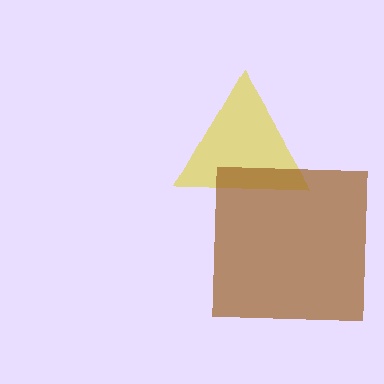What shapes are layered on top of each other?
The layered shapes are: a yellow triangle, a brown square.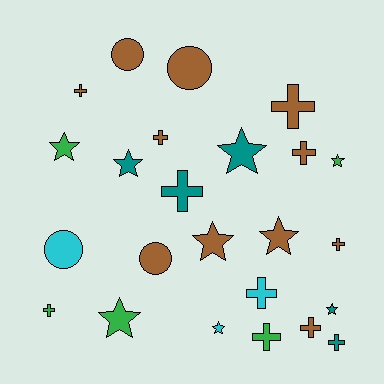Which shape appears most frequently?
Cross, with 11 objects.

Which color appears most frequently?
Brown, with 11 objects.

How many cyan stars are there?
There is 1 cyan star.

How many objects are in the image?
There are 24 objects.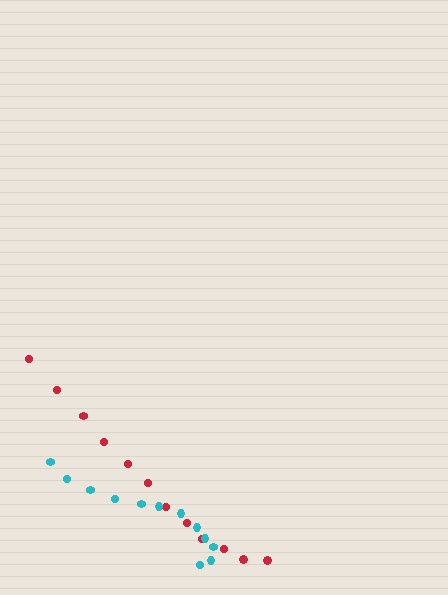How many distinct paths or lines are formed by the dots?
There are 2 distinct paths.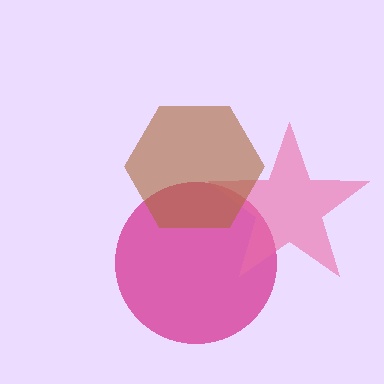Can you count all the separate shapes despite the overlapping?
Yes, there are 3 separate shapes.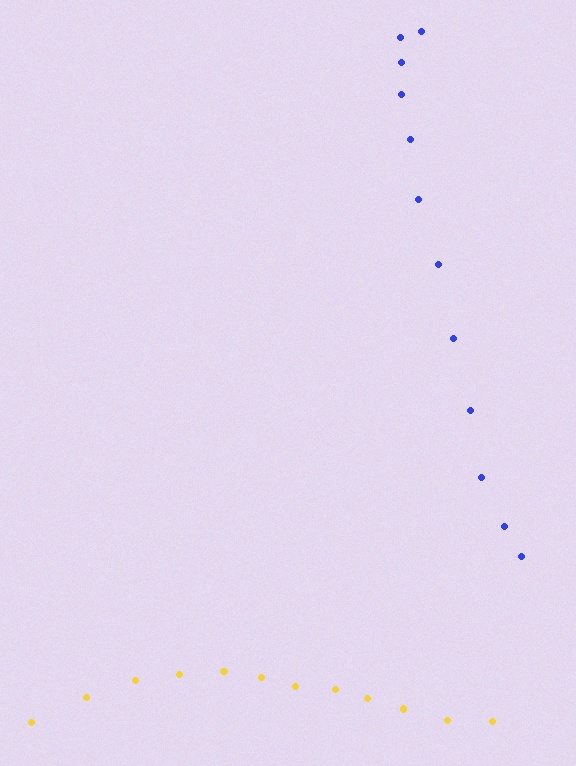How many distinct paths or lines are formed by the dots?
There are 2 distinct paths.